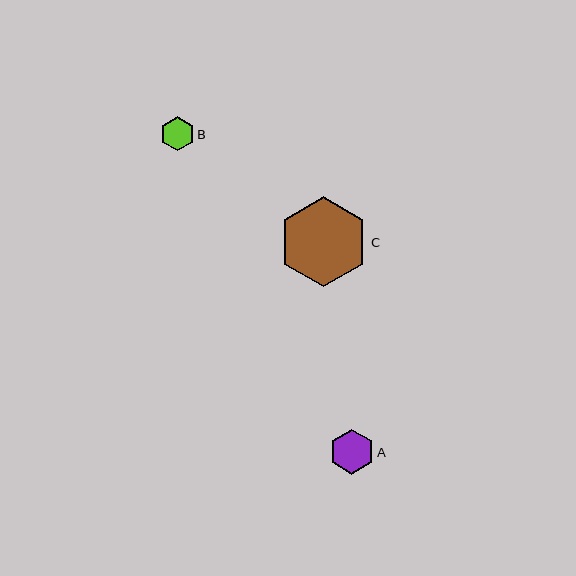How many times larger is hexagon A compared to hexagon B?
Hexagon A is approximately 1.3 times the size of hexagon B.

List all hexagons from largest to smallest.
From largest to smallest: C, A, B.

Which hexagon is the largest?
Hexagon C is the largest with a size of approximately 90 pixels.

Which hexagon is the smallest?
Hexagon B is the smallest with a size of approximately 34 pixels.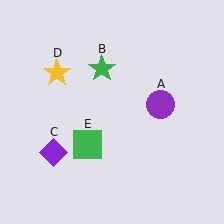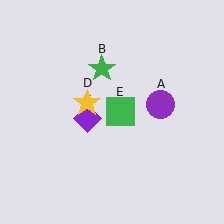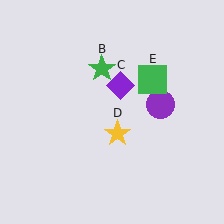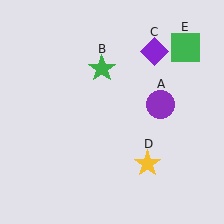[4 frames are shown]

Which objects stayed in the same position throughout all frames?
Purple circle (object A) and green star (object B) remained stationary.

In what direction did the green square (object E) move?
The green square (object E) moved up and to the right.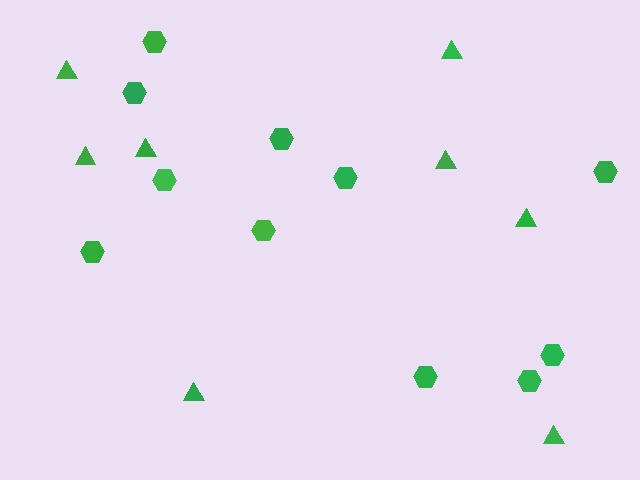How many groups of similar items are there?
There are 2 groups: one group of triangles (8) and one group of hexagons (11).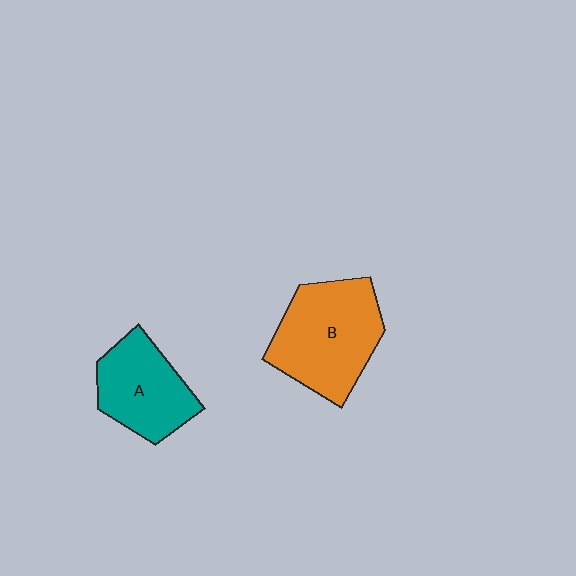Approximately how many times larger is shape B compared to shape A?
Approximately 1.3 times.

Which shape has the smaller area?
Shape A (teal).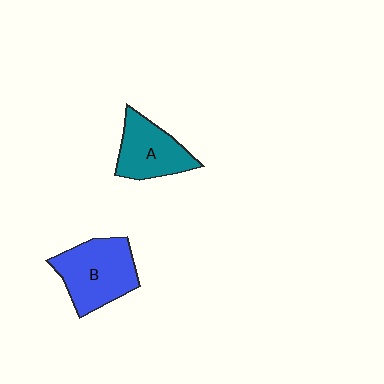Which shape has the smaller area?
Shape A (teal).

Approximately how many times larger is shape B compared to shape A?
Approximately 1.3 times.